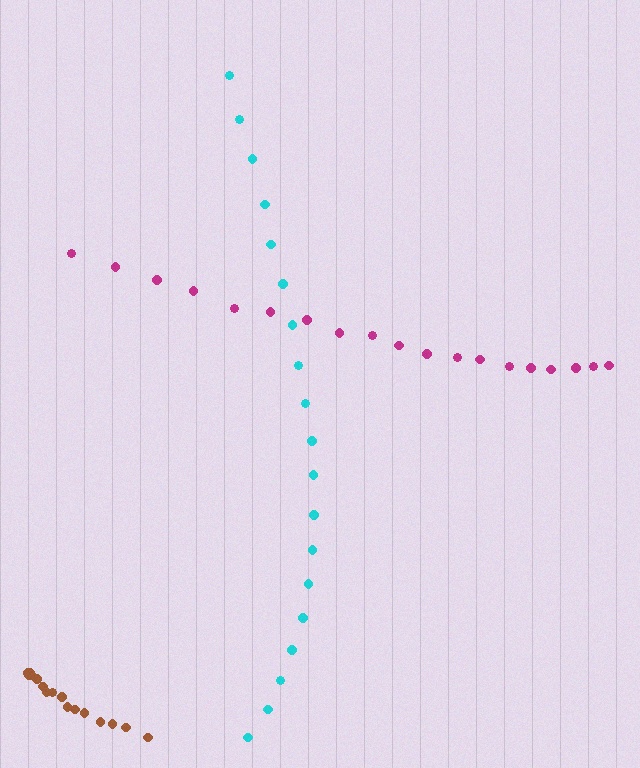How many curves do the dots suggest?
There are 3 distinct paths.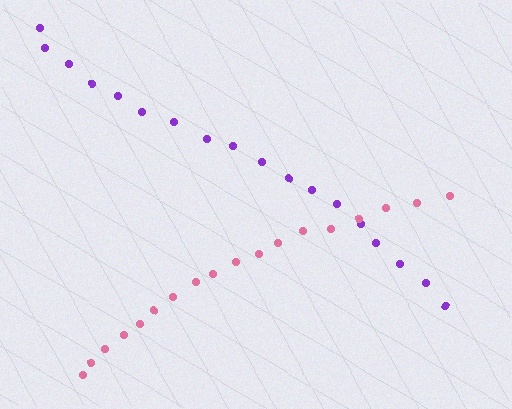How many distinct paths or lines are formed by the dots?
There are 2 distinct paths.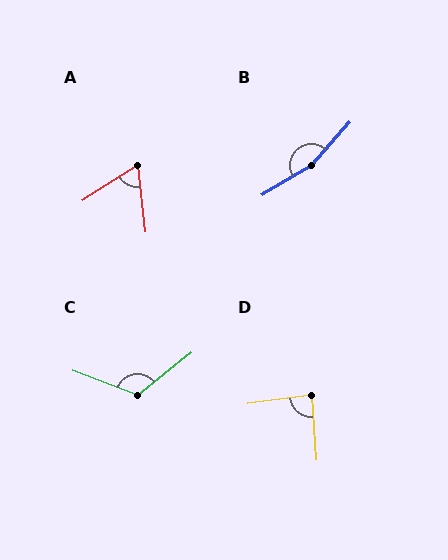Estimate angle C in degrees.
Approximately 120 degrees.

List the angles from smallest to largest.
A (64°), D (86°), C (120°), B (162°).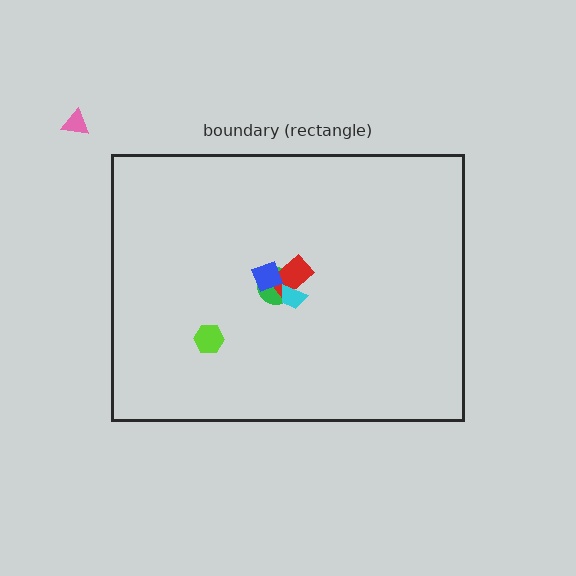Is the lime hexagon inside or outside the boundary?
Inside.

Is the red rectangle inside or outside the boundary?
Inside.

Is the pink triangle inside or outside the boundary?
Outside.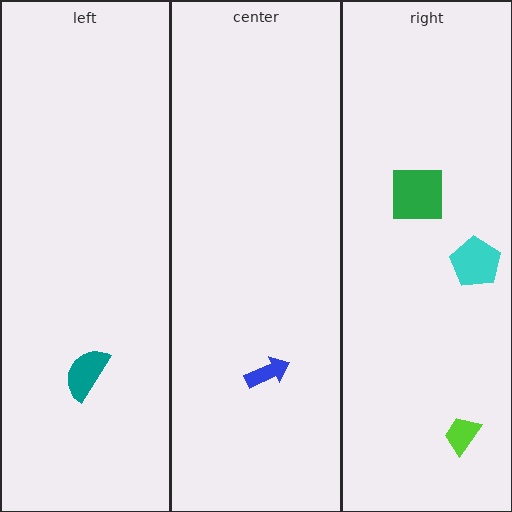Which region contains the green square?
The right region.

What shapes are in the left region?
The teal semicircle.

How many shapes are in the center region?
1.